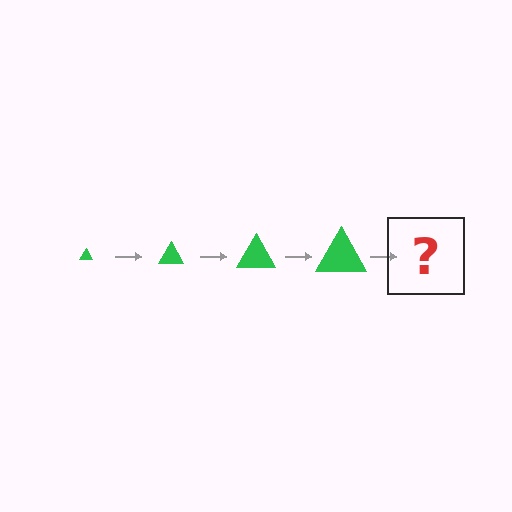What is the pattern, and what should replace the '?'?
The pattern is that the triangle gets progressively larger each step. The '?' should be a green triangle, larger than the previous one.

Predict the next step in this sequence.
The next step is a green triangle, larger than the previous one.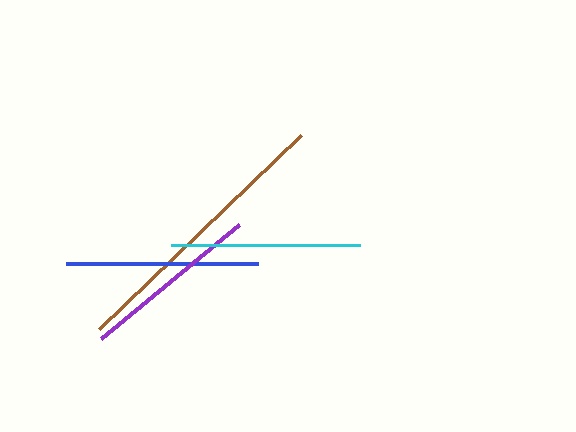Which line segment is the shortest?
The purple line is the shortest at approximately 179 pixels.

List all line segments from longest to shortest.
From longest to shortest: brown, blue, cyan, purple.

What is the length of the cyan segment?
The cyan segment is approximately 189 pixels long.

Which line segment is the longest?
The brown line is the longest at approximately 280 pixels.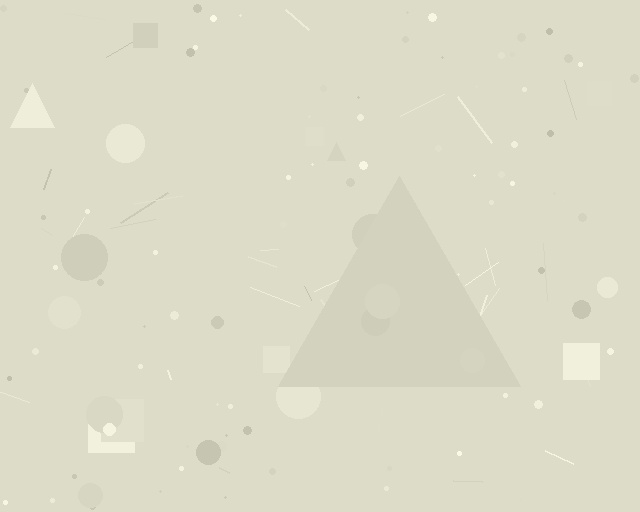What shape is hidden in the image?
A triangle is hidden in the image.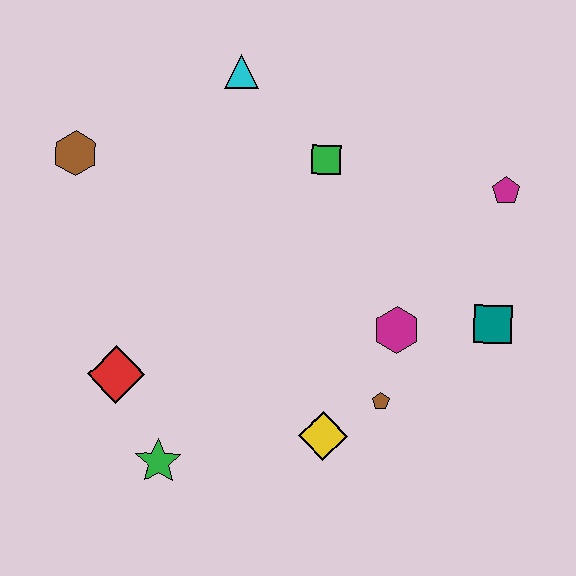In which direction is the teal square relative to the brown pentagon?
The teal square is to the right of the brown pentagon.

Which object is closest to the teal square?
The magenta hexagon is closest to the teal square.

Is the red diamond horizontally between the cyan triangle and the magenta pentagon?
No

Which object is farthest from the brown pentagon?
The brown hexagon is farthest from the brown pentagon.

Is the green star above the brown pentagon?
No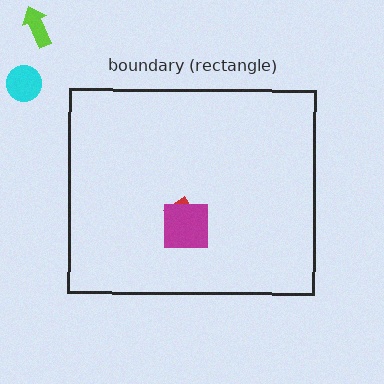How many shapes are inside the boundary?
2 inside, 2 outside.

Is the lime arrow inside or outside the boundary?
Outside.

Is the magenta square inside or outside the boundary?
Inside.